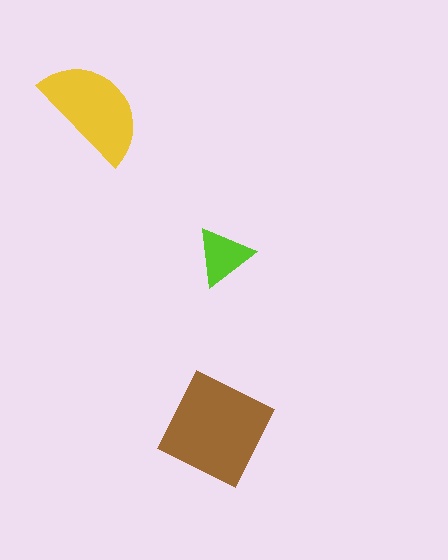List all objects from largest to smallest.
The brown square, the yellow semicircle, the lime triangle.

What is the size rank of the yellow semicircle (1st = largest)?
2nd.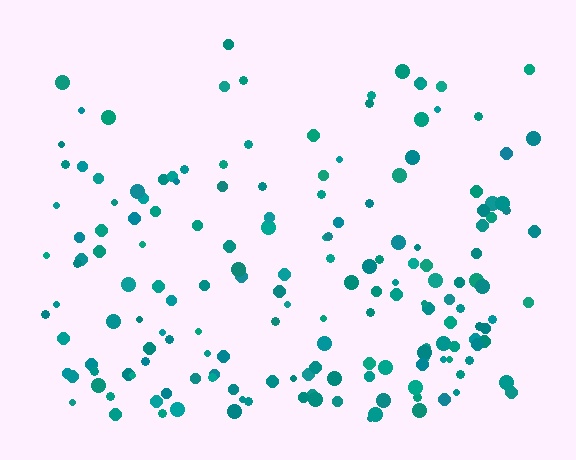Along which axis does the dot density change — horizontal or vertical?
Vertical.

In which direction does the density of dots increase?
From top to bottom, with the bottom side densest.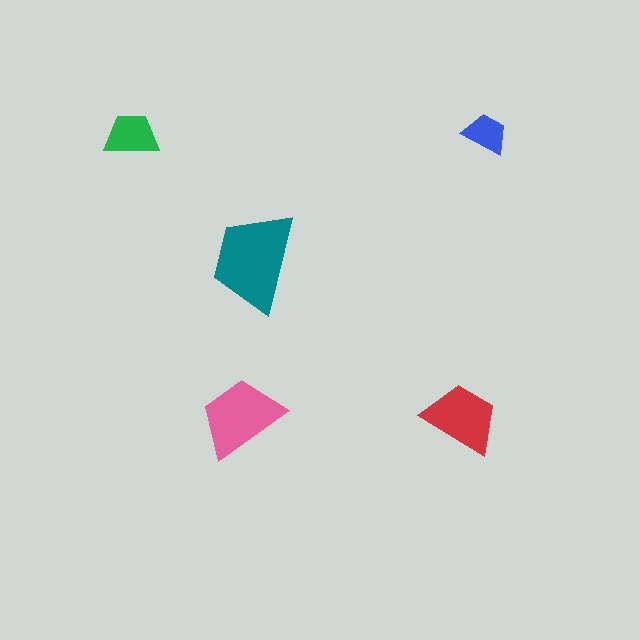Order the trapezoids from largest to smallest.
the teal one, the pink one, the red one, the green one, the blue one.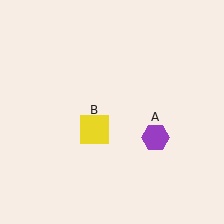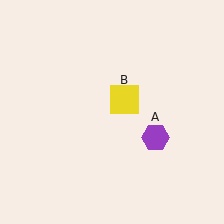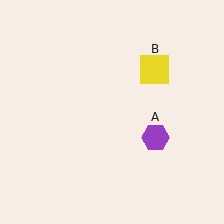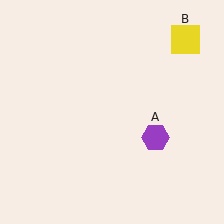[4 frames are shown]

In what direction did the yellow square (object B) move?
The yellow square (object B) moved up and to the right.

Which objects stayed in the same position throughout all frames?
Purple hexagon (object A) remained stationary.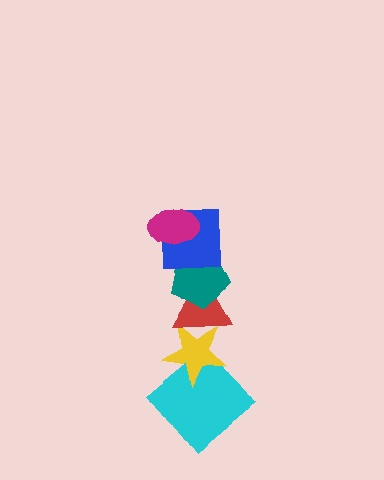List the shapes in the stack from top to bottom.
From top to bottom: the magenta ellipse, the blue square, the teal pentagon, the red triangle, the yellow star, the cyan diamond.